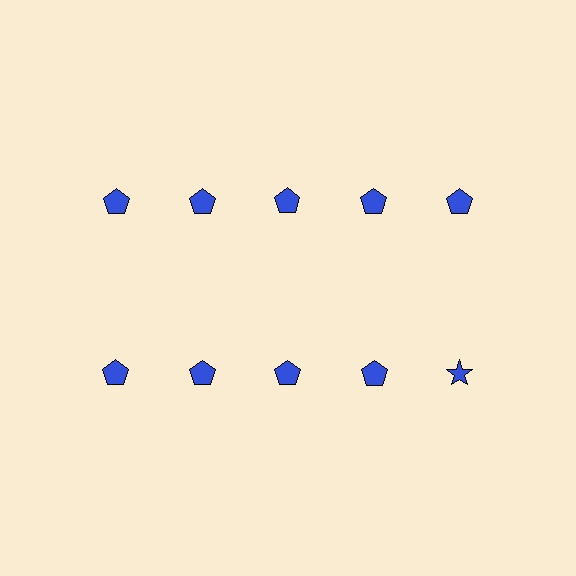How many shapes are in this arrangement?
There are 10 shapes arranged in a grid pattern.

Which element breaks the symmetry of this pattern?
The blue star in the second row, rightmost column breaks the symmetry. All other shapes are blue pentagons.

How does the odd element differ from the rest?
It has a different shape: star instead of pentagon.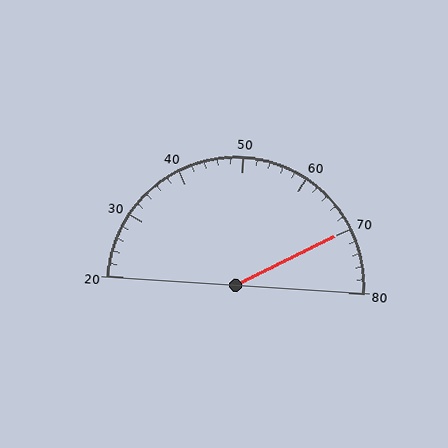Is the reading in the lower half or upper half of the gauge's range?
The reading is in the upper half of the range (20 to 80).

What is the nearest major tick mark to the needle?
The nearest major tick mark is 70.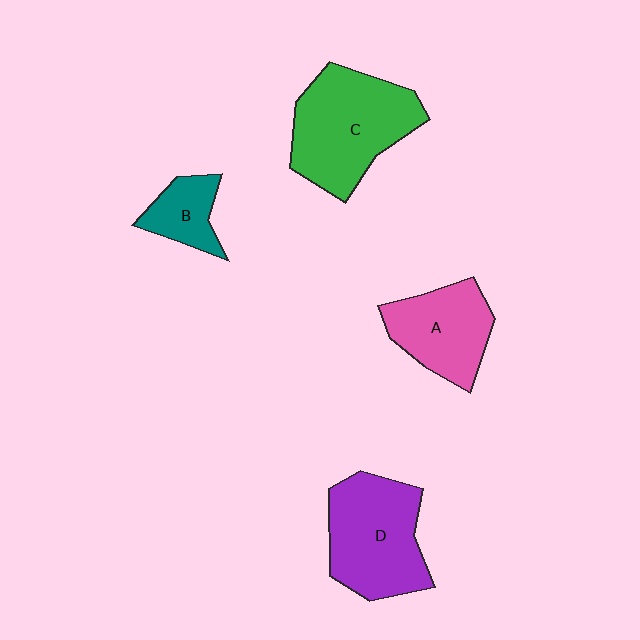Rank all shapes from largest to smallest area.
From largest to smallest: C (green), D (purple), A (pink), B (teal).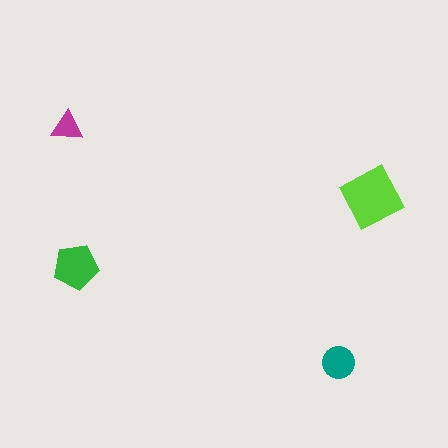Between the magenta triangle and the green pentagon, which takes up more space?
The green pentagon.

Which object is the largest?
The lime square.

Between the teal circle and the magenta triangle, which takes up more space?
The teal circle.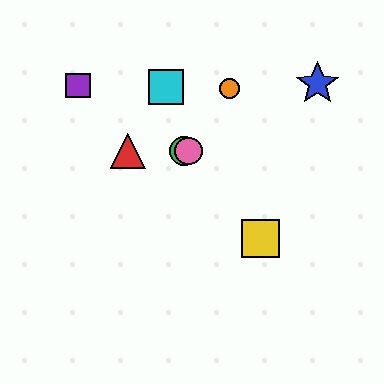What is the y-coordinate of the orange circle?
The orange circle is at y≈88.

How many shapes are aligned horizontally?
3 shapes (the red triangle, the green circle, the pink circle) are aligned horizontally.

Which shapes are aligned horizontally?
The red triangle, the green circle, the pink circle are aligned horizontally.